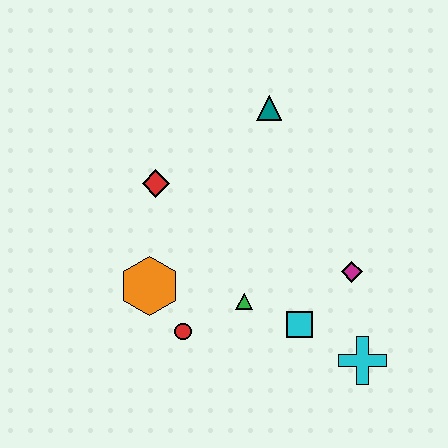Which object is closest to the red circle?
The orange hexagon is closest to the red circle.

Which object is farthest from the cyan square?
The teal triangle is farthest from the cyan square.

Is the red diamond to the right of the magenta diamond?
No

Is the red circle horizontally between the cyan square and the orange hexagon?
Yes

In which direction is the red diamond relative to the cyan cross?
The red diamond is to the left of the cyan cross.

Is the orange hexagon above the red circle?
Yes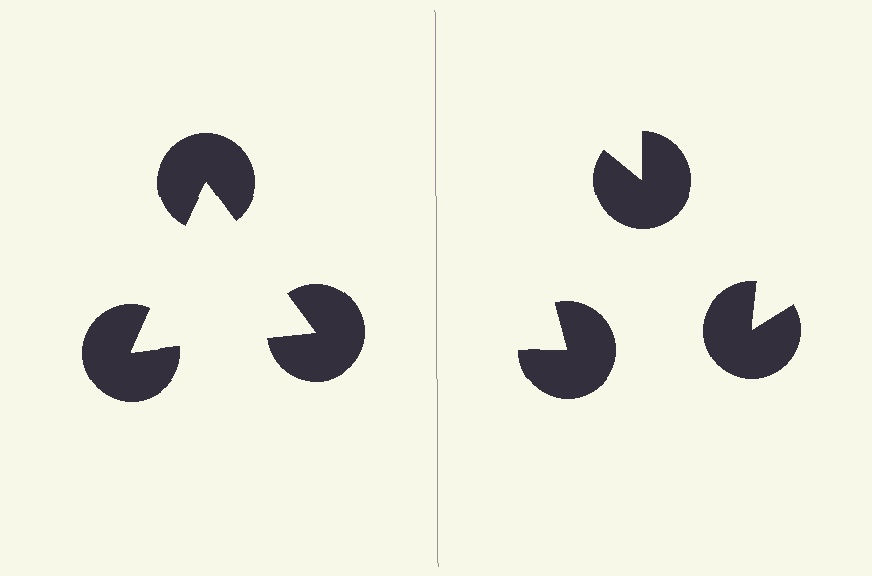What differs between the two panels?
The pac-man discs are positioned identically on both sides; only the wedge orientations differ. On the left they align to a triangle; on the right they are misaligned.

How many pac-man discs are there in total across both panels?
6 — 3 on each side.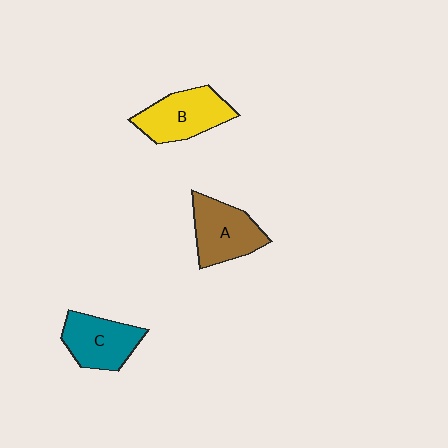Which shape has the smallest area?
Shape C (teal).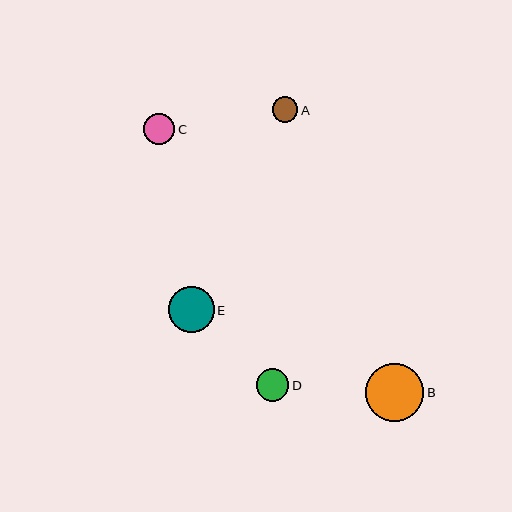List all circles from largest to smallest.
From largest to smallest: B, E, D, C, A.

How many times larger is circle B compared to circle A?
Circle B is approximately 2.3 times the size of circle A.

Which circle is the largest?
Circle B is the largest with a size of approximately 59 pixels.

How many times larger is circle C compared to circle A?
Circle C is approximately 1.2 times the size of circle A.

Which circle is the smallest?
Circle A is the smallest with a size of approximately 26 pixels.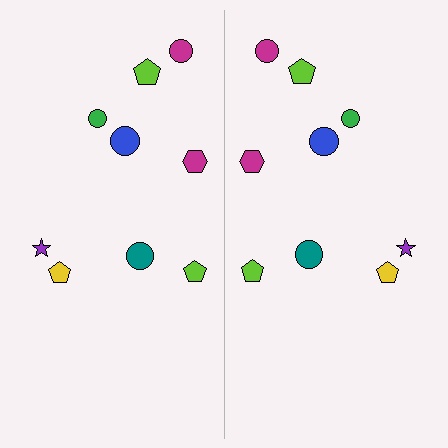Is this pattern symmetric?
Yes, this pattern has bilateral (reflection) symmetry.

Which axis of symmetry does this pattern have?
The pattern has a vertical axis of symmetry running through the center of the image.